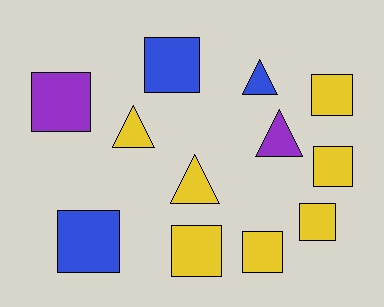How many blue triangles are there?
There is 1 blue triangle.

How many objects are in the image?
There are 12 objects.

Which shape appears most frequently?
Square, with 8 objects.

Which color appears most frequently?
Yellow, with 7 objects.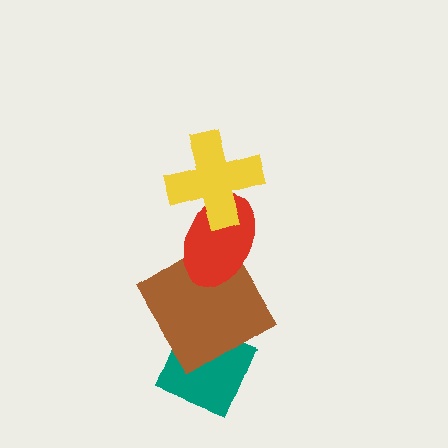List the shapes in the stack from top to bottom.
From top to bottom: the yellow cross, the red ellipse, the brown diamond, the teal diamond.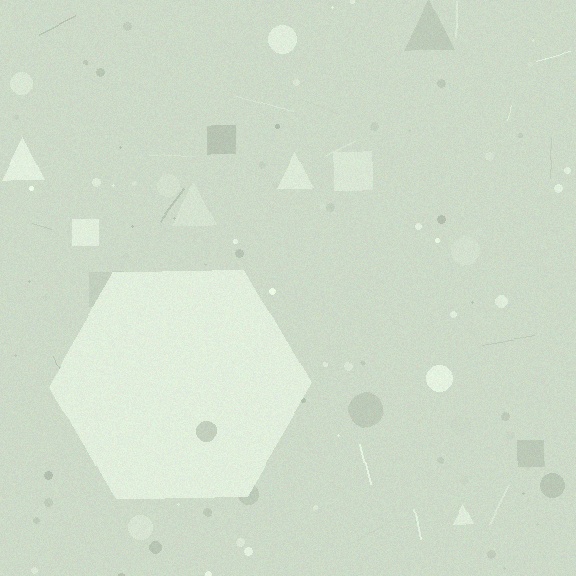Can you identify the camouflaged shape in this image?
The camouflaged shape is a hexagon.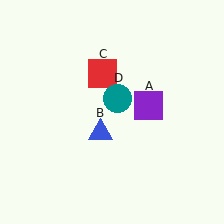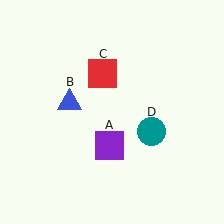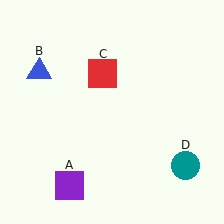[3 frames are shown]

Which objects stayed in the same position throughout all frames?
Red square (object C) remained stationary.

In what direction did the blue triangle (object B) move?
The blue triangle (object B) moved up and to the left.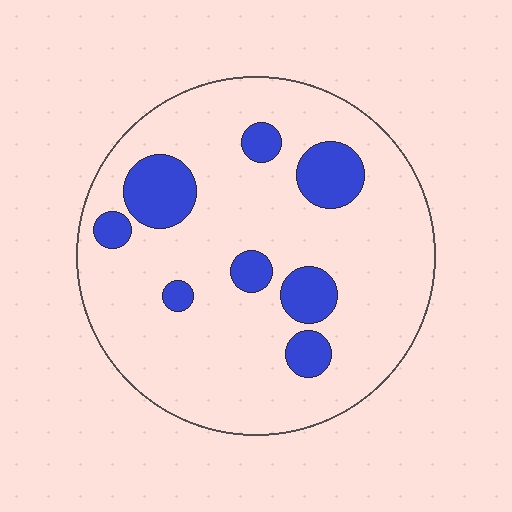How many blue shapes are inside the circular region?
8.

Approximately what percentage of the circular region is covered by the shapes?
Approximately 15%.